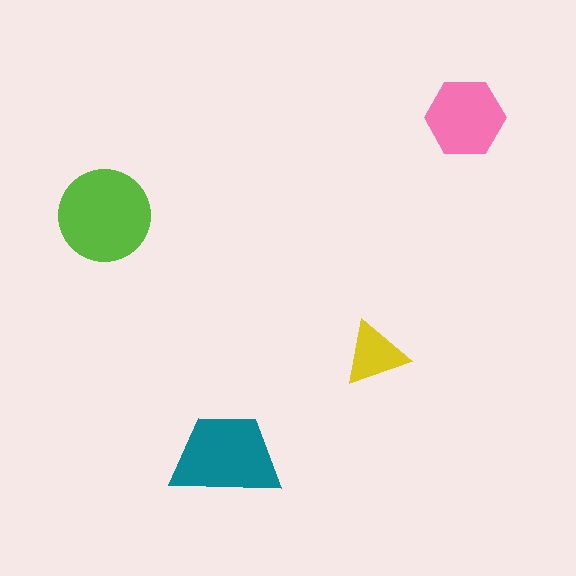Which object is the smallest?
The yellow triangle.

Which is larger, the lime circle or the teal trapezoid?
The lime circle.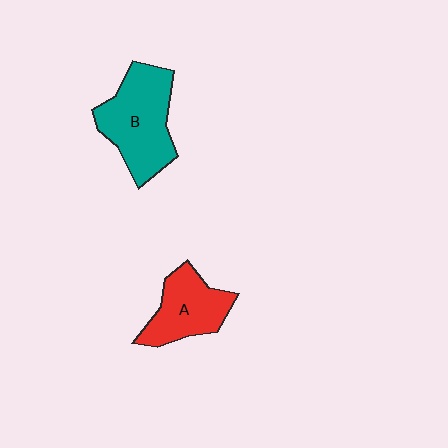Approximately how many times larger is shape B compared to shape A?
Approximately 1.4 times.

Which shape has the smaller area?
Shape A (red).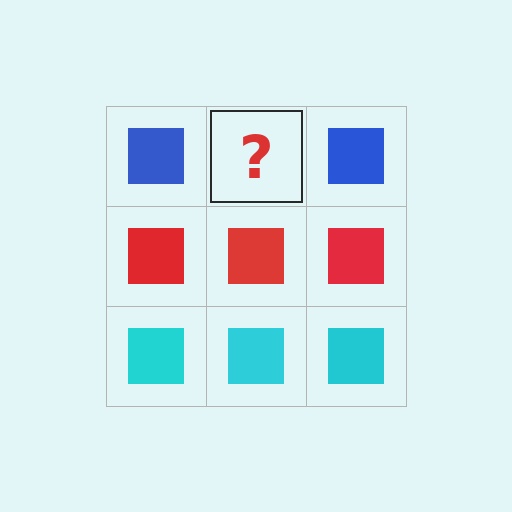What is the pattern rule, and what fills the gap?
The rule is that each row has a consistent color. The gap should be filled with a blue square.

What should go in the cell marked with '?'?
The missing cell should contain a blue square.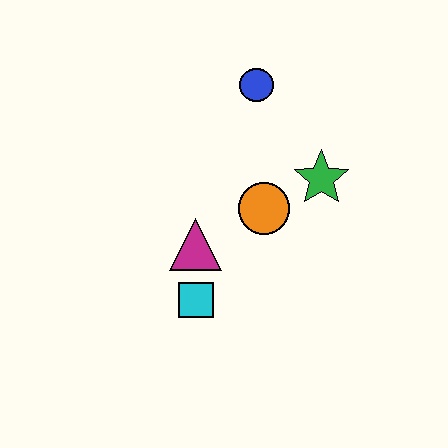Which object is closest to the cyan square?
The magenta triangle is closest to the cyan square.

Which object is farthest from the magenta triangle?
The blue circle is farthest from the magenta triangle.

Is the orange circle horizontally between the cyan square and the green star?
Yes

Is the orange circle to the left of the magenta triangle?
No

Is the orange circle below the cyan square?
No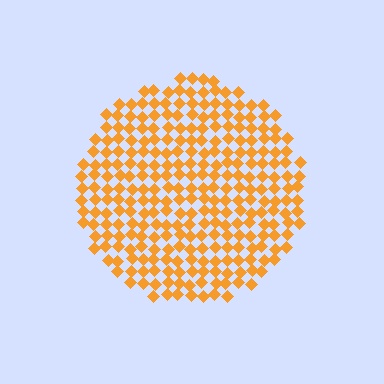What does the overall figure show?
The overall figure shows a circle.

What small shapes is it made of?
It is made of small diamonds.